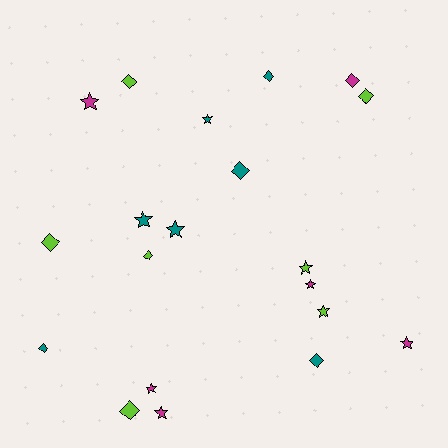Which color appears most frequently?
Teal, with 7 objects.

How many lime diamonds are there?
There are 5 lime diamonds.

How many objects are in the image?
There are 20 objects.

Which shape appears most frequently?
Star, with 10 objects.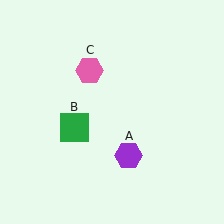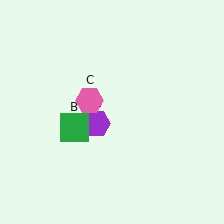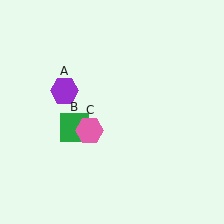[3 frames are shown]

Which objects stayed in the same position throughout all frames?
Green square (object B) remained stationary.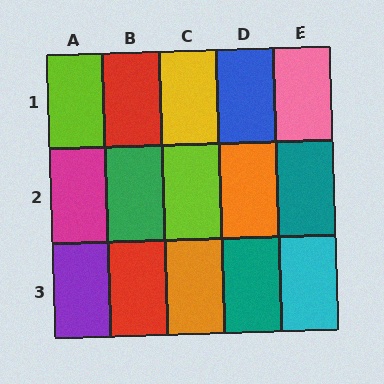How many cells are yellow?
1 cell is yellow.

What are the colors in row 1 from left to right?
Lime, red, yellow, blue, pink.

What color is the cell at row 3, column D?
Teal.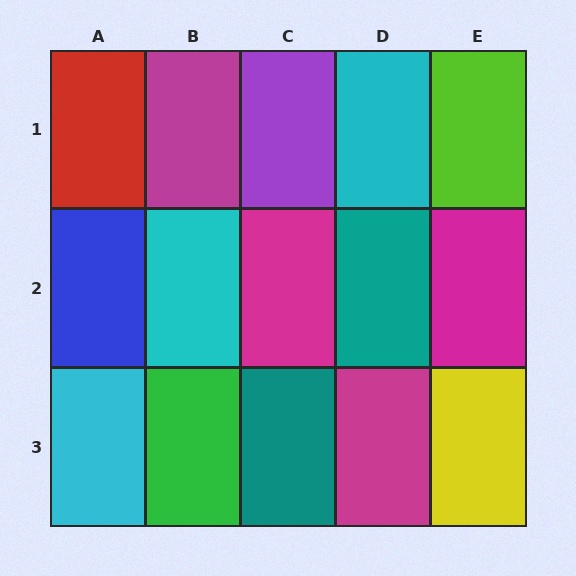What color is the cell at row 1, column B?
Magenta.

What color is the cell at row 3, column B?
Green.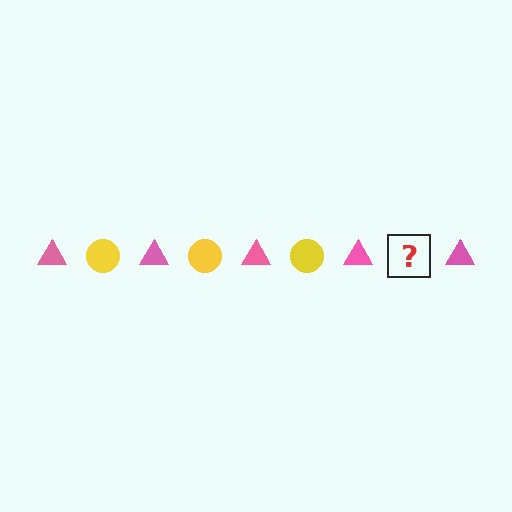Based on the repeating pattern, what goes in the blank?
The blank should be a yellow circle.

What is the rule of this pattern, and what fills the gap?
The rule is that the pattern alternates between pink triangle and yellow circle. The gap should be filled with a yellow circle.